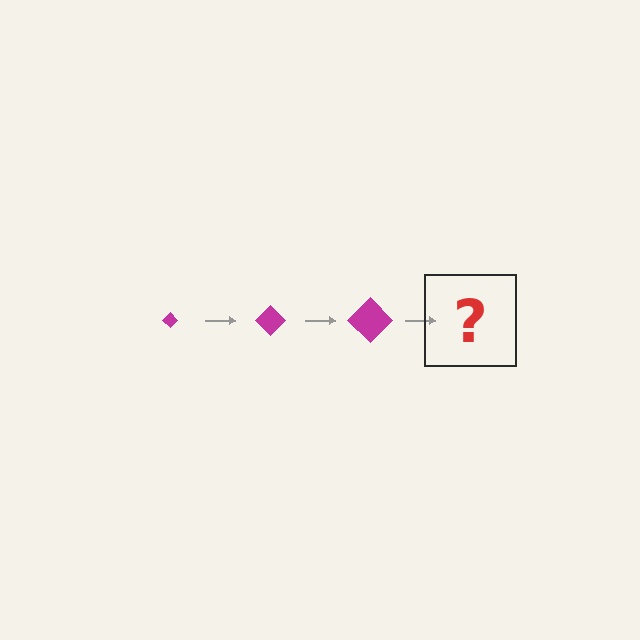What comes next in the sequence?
The next element should be a magenta diamond, larger than the previous one.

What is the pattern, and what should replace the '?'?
The pattern is that the diamond gets progressively larger each step. The '?' should be a magenta diamond, larger than the previous one.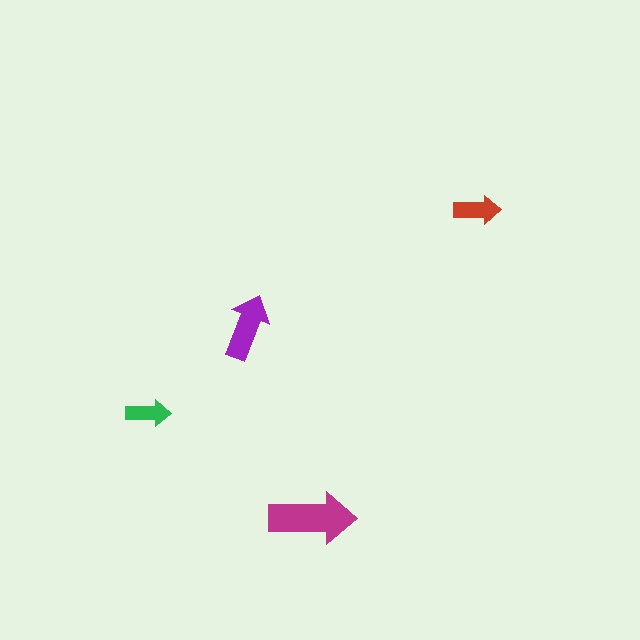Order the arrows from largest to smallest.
the magenta one, the purple one, the red one, the green one.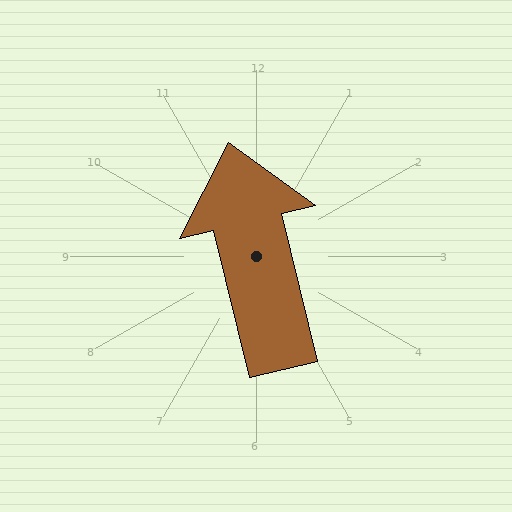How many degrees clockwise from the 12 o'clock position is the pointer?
Approximately 347 degrees.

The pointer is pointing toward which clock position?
Roughly 12 o'clock.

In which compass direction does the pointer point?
North.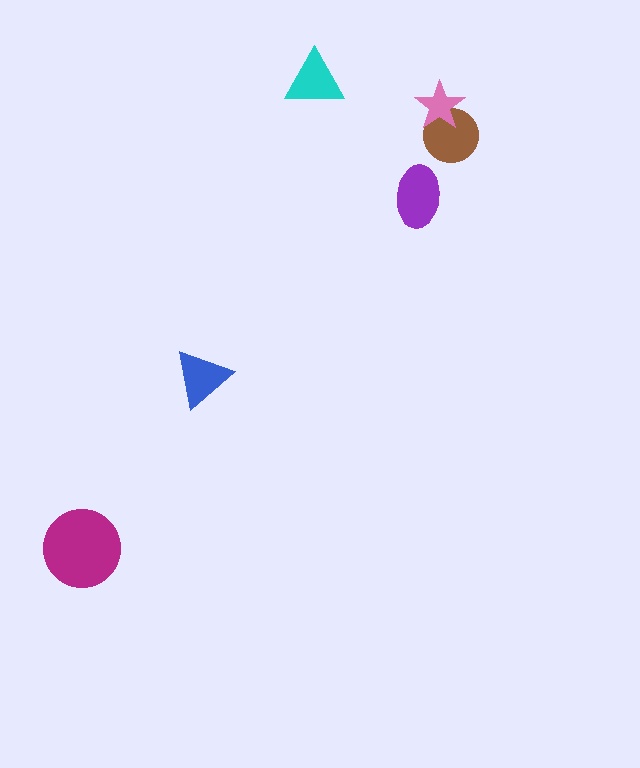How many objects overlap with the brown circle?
1 object overlaps with the brown circle.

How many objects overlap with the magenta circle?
0 objects overlap with the magenta circle.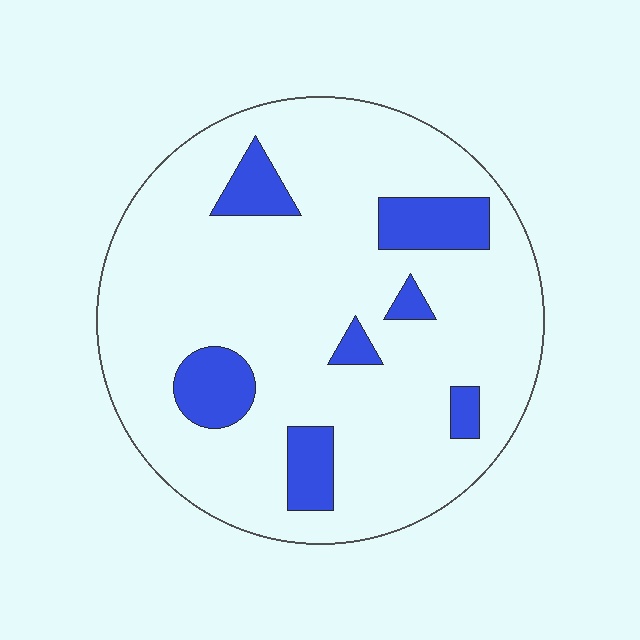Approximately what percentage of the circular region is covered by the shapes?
Approximately 15%.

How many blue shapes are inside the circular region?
7.